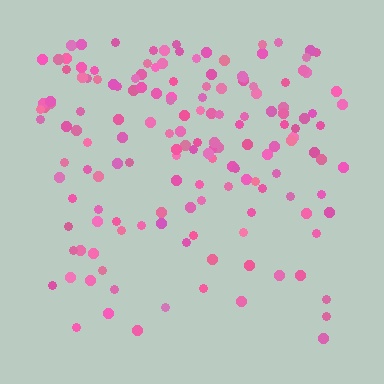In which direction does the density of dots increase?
From bottom to top, with the top side densest.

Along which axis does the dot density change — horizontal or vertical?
Vertical.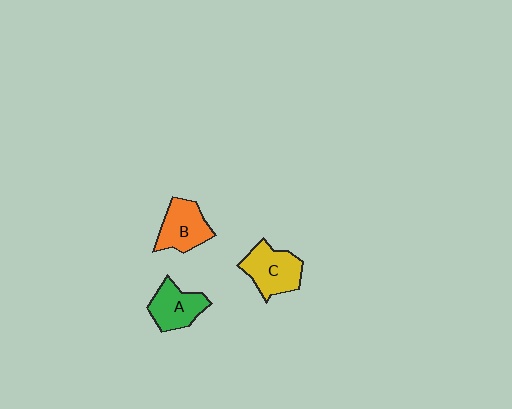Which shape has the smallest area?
Shape A (green).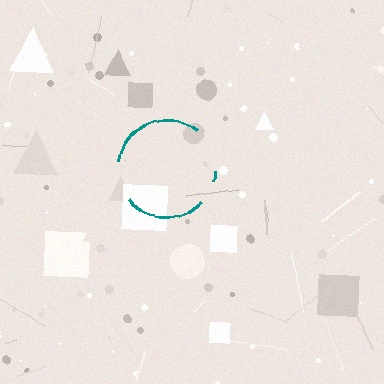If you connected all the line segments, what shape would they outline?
They would outline a circle.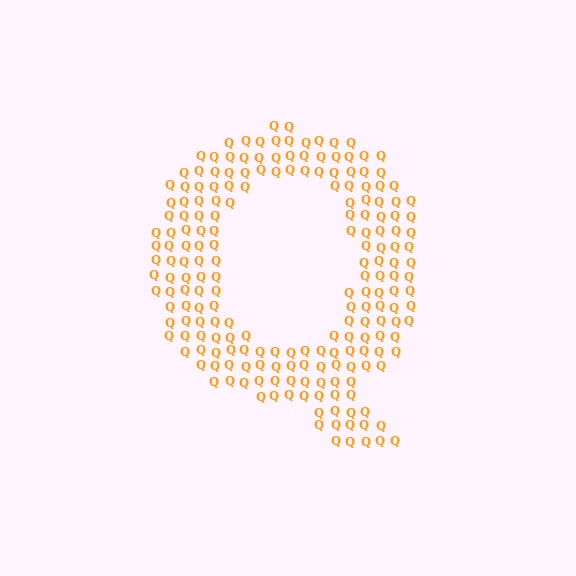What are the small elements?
The small elements are letter Q's.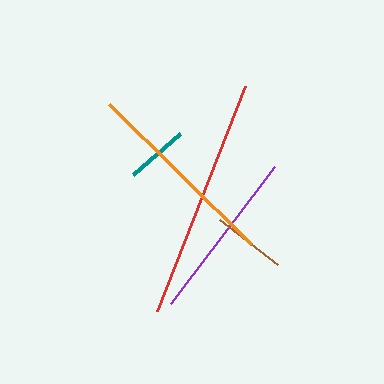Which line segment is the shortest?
The teal line is the shortest at approximately 62 pixels.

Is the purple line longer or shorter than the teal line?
The purple line is longer than the teal line.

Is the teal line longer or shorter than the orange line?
The orange line is longer than the teal line.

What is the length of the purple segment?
The purple segment is approximately 172 pixels long.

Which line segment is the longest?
The red line is the longest at approximately 242 pixels.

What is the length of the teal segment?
The teal segment is approximately 62 pixels long.